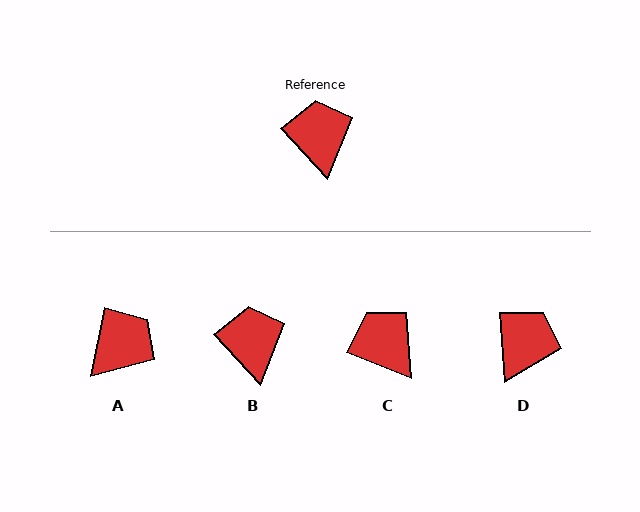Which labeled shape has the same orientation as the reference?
B.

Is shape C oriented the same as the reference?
No, it is off by about 25 degrees.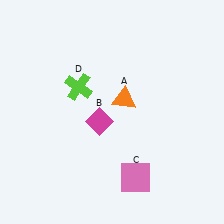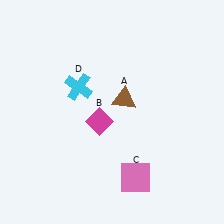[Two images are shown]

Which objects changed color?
A changed from orange to brown. D changed from lime to cyan.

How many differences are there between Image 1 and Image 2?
There are 2 differences between the two images.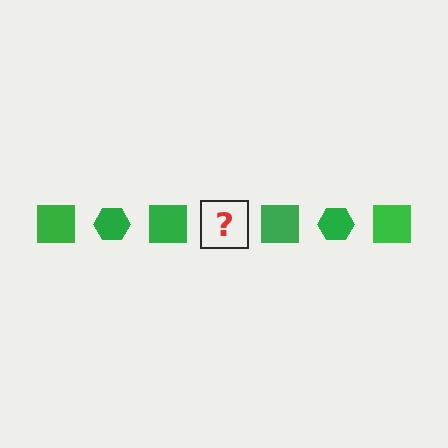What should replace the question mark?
The question mark should be replaced with a green hexagon.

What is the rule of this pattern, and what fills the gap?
The rule is that the pattern cycles through square, hexagon shapes in green. The gap should be filled with a green hexagon.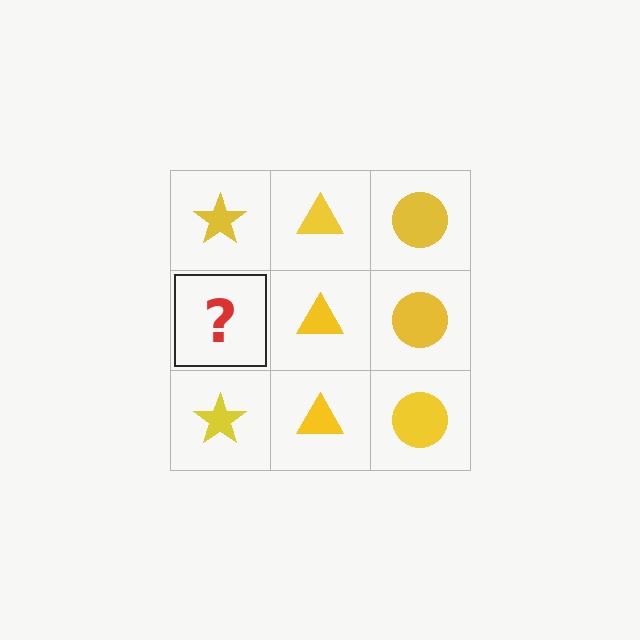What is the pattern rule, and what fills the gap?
The rule is that each column has a consistent shape. The gap should be filled with a yellow star.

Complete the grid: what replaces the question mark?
The question mark should be replaced with a yellow star.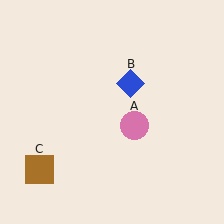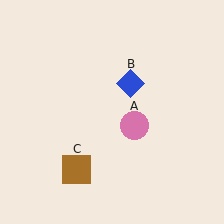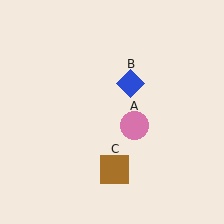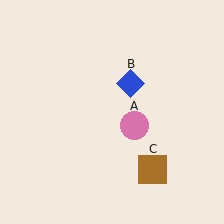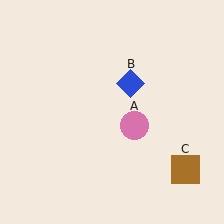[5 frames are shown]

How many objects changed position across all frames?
1 object changed position: brown square (object C).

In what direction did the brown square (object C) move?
The brown square (object C) moved right.